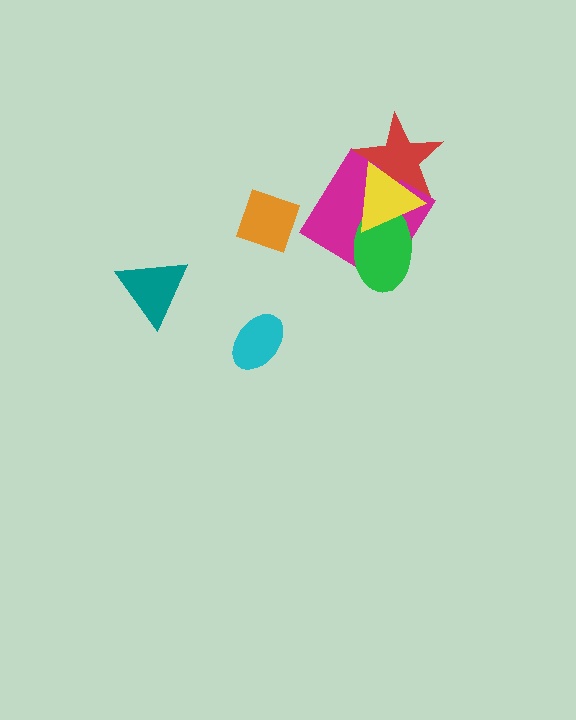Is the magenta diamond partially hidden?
Yes, it is partially covered by another shape.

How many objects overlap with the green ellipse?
2 objects overlap with the green ellipse.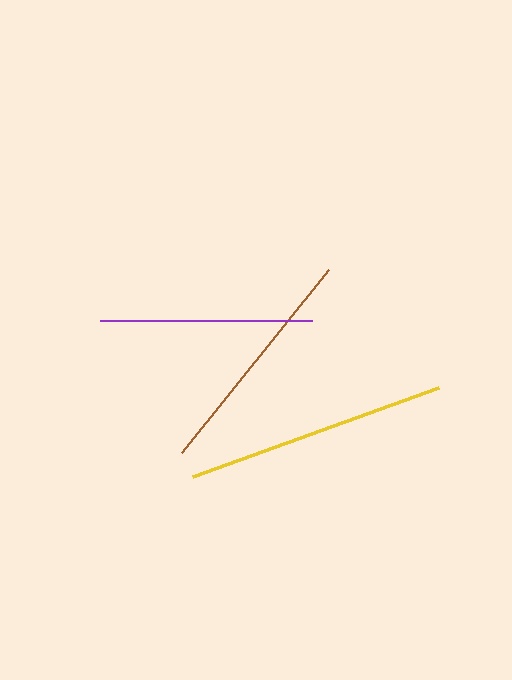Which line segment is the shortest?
The purple line is the shortest at approximately 212 pixels.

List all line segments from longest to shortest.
From longest to shortest: yellow, brown, purple.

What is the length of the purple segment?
The purple segment is approximately 212 pixels long.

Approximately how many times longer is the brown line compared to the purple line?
The brown line is approximately 1.1 times the length of the purple line.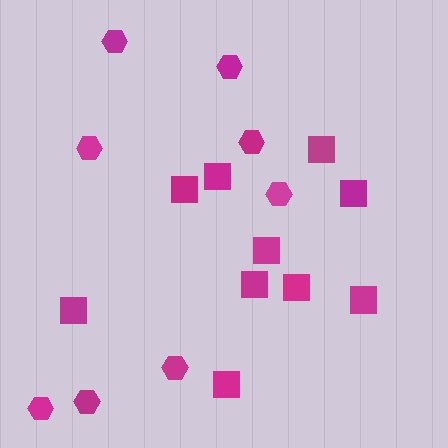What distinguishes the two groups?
There are 2 groups: one group of squares (10) and one group of hexagons (8).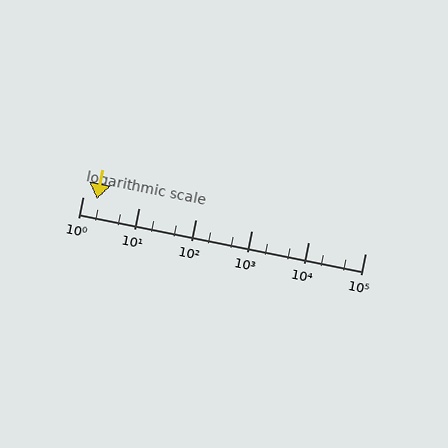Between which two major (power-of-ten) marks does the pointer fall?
The pointer is between 1 and 10.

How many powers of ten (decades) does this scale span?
The scale spans 5 decades, from 1 to 100000.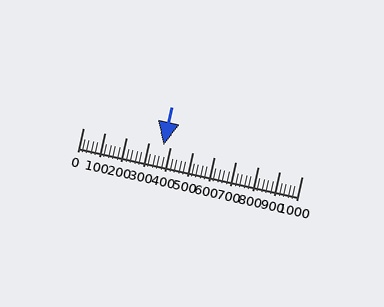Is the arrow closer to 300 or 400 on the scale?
The arrow is closer to 400.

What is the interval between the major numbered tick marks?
The major tick marks are spaced 100 units apart.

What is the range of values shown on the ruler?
The ruler shows values from 0 to 1000.